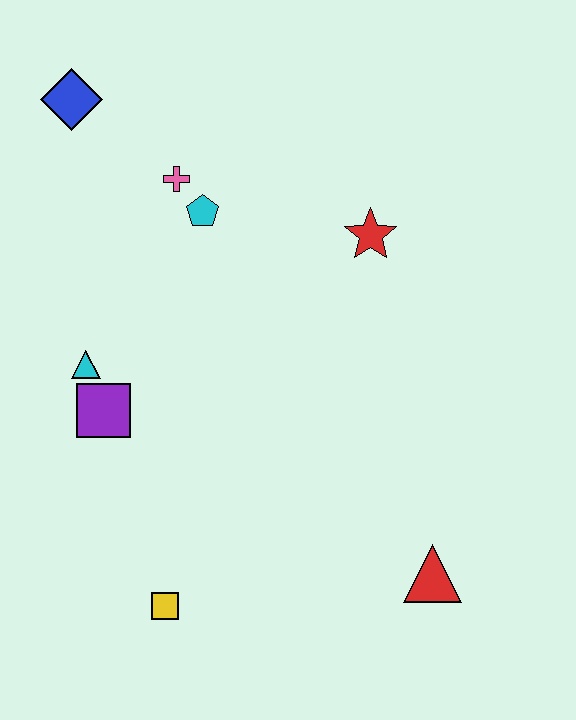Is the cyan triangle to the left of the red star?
Yes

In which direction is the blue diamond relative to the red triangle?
The blue diamond is above the red triangle.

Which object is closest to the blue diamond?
The pink cross is closest to the blue diamond.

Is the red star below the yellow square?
No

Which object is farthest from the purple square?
The red triangle is farthest from the purple square.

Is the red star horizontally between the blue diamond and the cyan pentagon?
No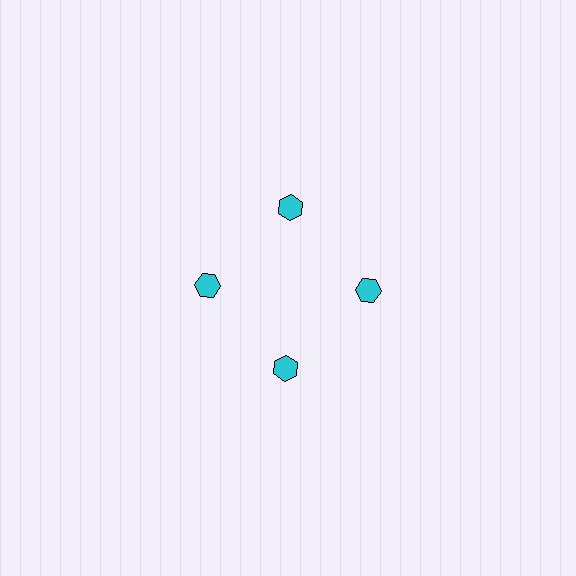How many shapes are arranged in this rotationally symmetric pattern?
There are 4 shapes, arranged in 4 groups of 1.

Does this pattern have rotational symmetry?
Yes, this pattern has 4-fold rotational symmetry. It looks the same after rotating 90 degrees around the center.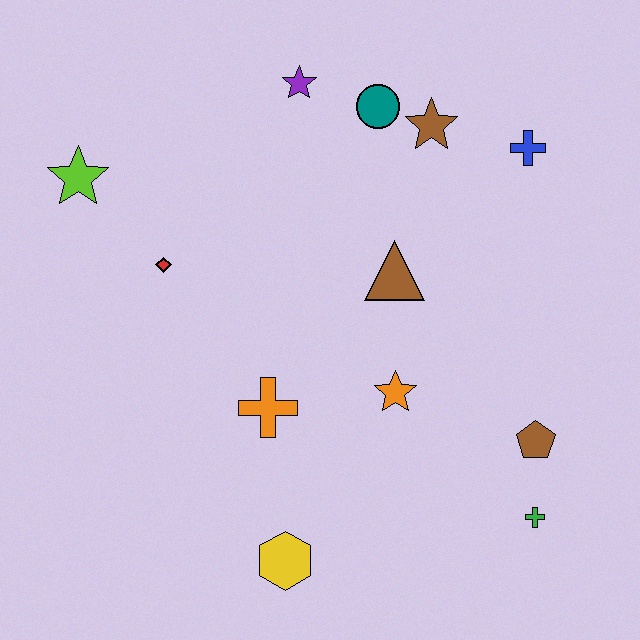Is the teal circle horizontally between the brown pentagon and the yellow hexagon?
Yes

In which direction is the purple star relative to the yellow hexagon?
The purple star is above the yellow hexagon.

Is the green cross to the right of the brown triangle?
Yes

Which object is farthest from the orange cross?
The blue cross is farthest from the orange cross.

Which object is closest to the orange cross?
The orange star is closest to the orange cross.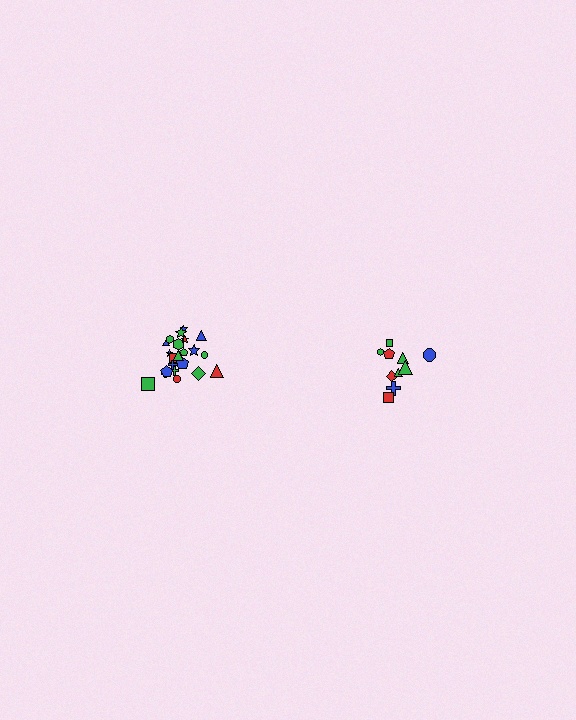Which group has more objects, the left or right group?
The left group.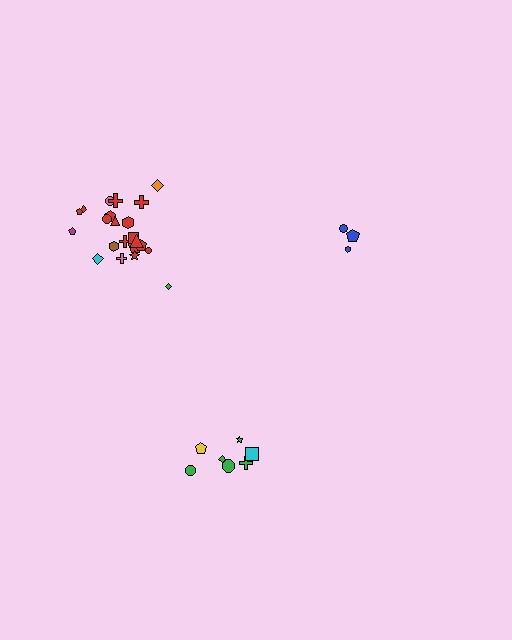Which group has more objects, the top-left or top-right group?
The top-left group.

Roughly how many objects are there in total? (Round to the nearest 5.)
Roughly 35 objects in total.